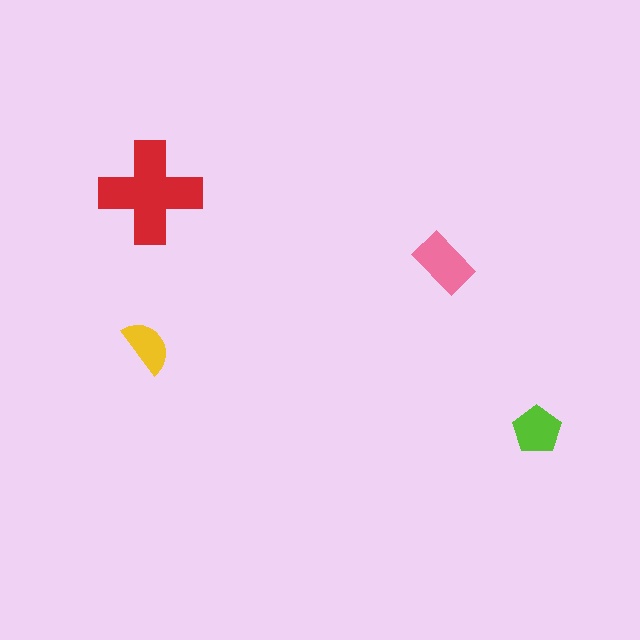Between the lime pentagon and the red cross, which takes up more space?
The red cross.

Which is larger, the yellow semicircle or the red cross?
The red cross.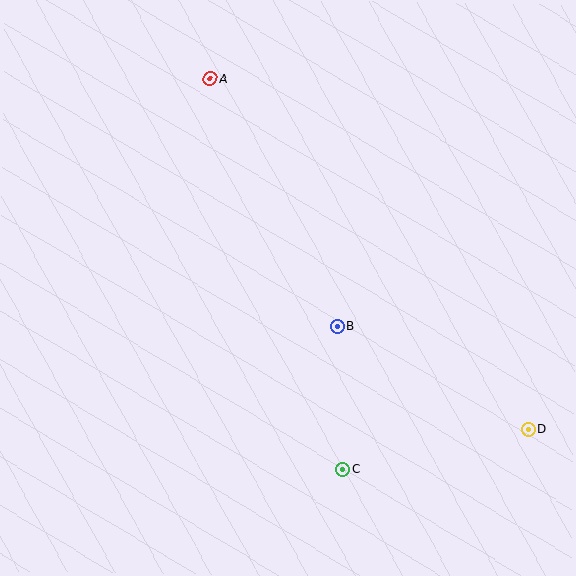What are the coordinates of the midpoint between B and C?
The midpoint between B and C is at (340, 398).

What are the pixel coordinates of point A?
Point A is at (210, 78).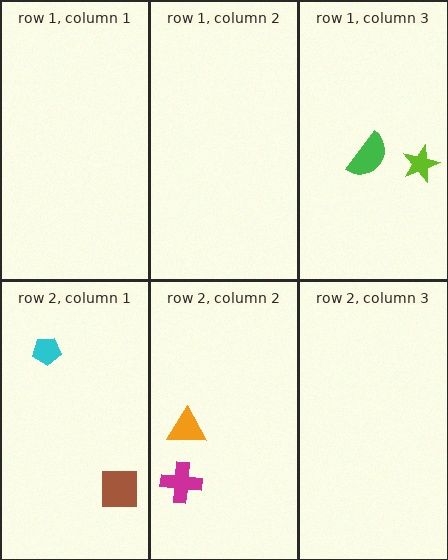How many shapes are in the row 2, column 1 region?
2.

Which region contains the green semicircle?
The row 1, column 3 region.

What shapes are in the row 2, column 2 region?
The magenta cross, the orange triangle.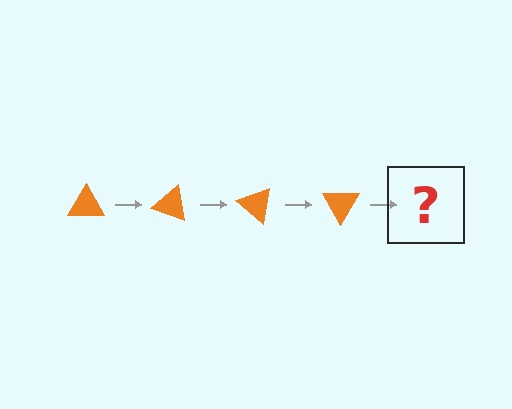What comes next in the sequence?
The next element should be an orange triangle rotated 80 degrees.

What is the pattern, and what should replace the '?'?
The pattern is that the triangle rotates 20 degrees each step. The '?' should be an orange triangle rotated 80 degrees.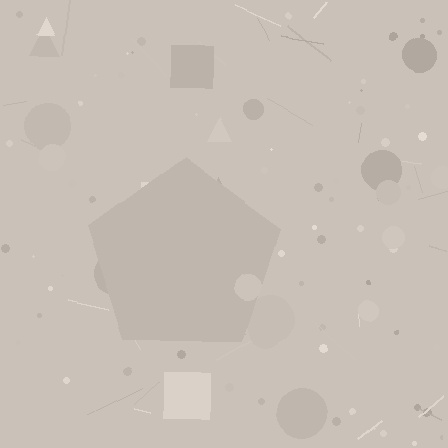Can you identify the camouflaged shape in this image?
The camouflaged shape is a pentagon.